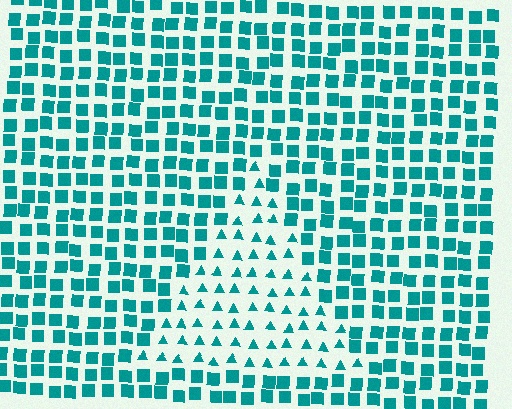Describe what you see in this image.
The image is filled with small teal elements arranged in a uniform grid. A triangle-shaped region contains triangles, while the surrounding area contains squares. The boundary is defined purely by the change in element shape.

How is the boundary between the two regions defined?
The boundary is defined by a change in element shape: triangles inside vs. squares outside. All elements share the same color and spacing.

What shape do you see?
I see a triangle.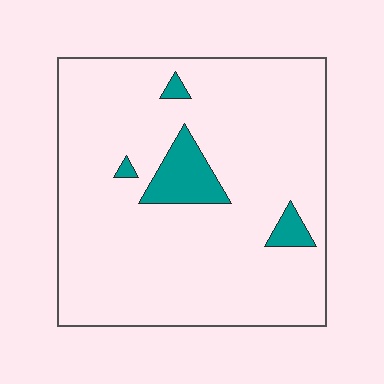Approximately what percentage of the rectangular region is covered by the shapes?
Approximately 10%.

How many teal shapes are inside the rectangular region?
4.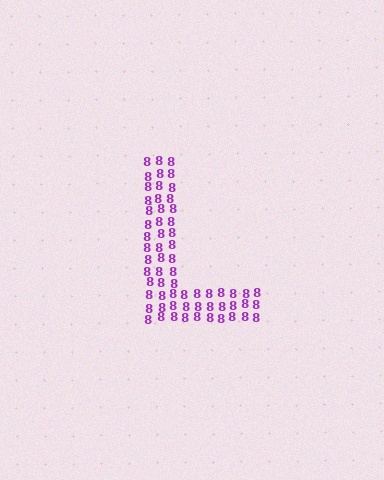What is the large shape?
The large shape is the letter L.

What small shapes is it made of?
It is made of small digit 8's.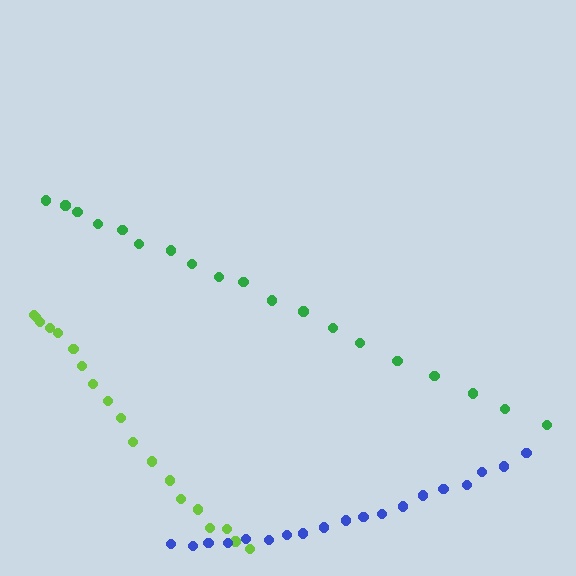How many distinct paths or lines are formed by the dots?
There are 3 distinct paths.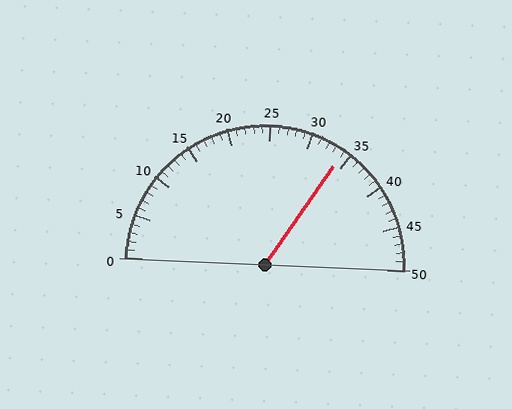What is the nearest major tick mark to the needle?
The nearest major tick mark is 35.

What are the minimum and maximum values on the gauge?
The gauge ranges from 0 to 50.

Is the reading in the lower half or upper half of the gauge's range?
The reading is in the upper half of the range (0 to 50).